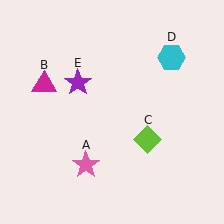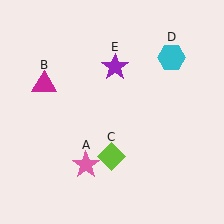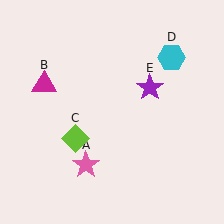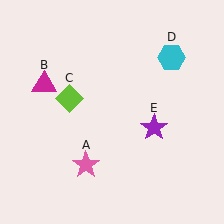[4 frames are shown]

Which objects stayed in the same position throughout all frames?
Pink star (object A) and magenta triangle (object B) and cyan hexagon (object D) remained stationary.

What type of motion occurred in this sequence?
The lime diamond (object C), purple star (object E) rotated clockwise around the center of the scene.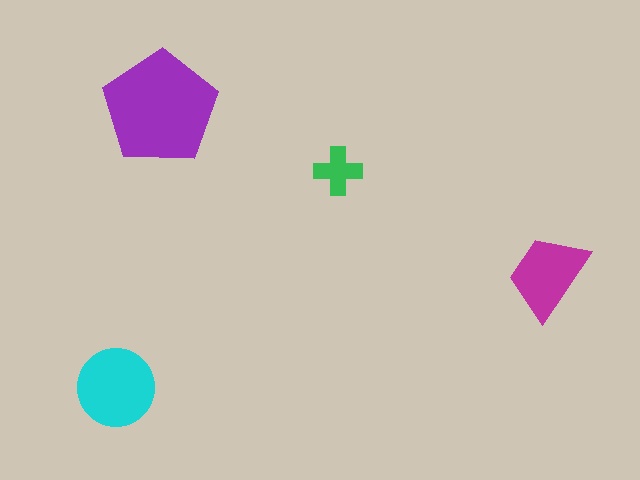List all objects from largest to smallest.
The purple pentagon, the cyan circle, the magenta trapezoid, the green cross.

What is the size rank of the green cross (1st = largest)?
4th.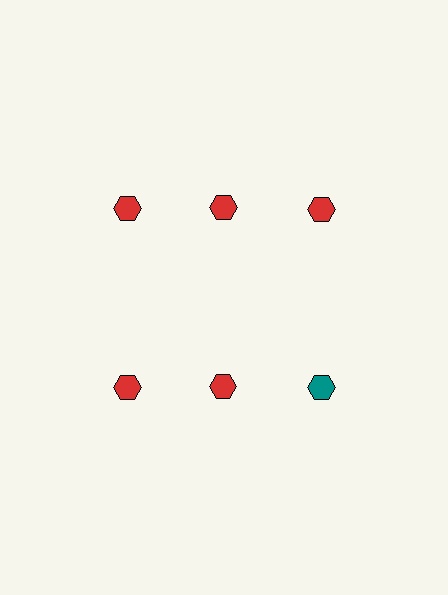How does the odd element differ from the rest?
It has a different color: teal instead of red.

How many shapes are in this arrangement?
There are 6 shapes arranged in a grid pattern.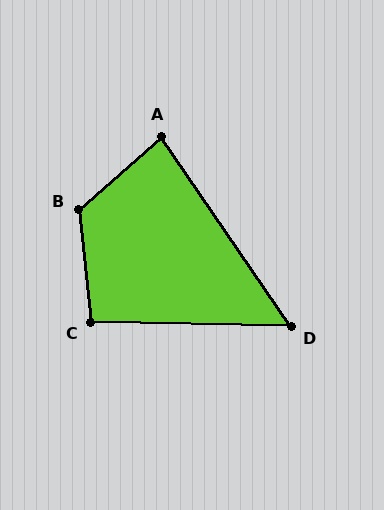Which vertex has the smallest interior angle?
D, at approximately 55 degrees.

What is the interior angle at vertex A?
Approximately 83 degrees (acute).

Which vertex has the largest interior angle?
B, at approximately 125 degrees.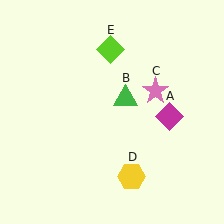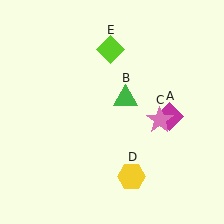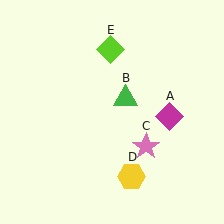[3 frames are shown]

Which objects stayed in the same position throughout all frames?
Magenta diamond (object A) and green triangle (object B) and yellow hexagon (object D) and lime diamond (object E) remained stationary.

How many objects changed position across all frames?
1 object changed position: pink star (object C).